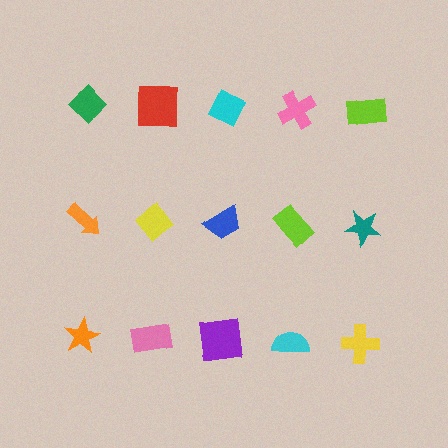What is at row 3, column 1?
An orange star.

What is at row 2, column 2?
A yellow diamond.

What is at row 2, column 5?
A teal star.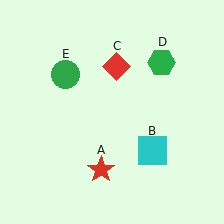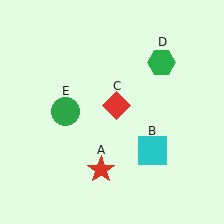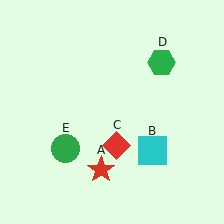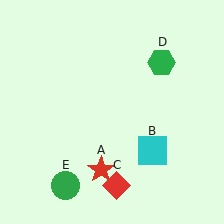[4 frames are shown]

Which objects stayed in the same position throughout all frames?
Red star (object A) and cyan square (object B) and green hexagon (object D) remained stationary.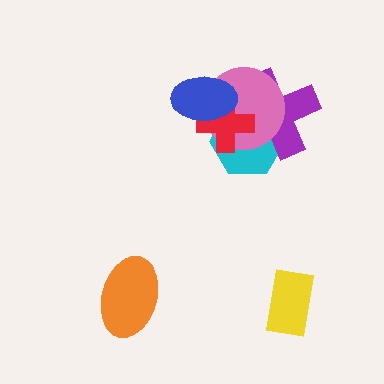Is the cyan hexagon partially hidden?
Yes, it is partially covered by another shape.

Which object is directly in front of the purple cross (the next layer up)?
The pink circle is directly in front of the purple cross.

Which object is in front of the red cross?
The blue ellipse is in front of the red cross.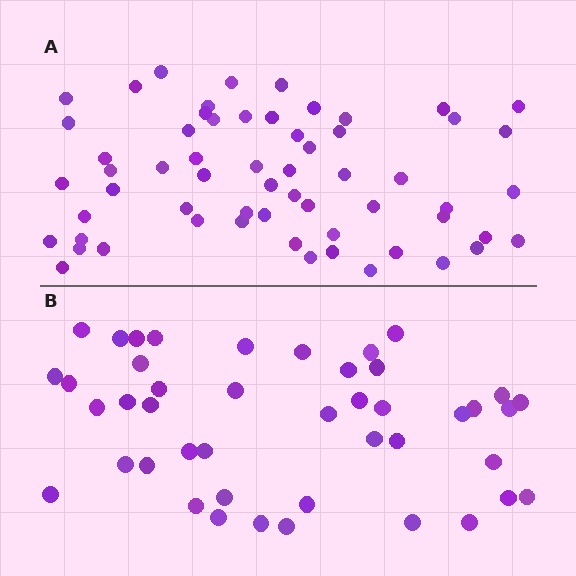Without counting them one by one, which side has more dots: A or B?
Region A (the top region) has more dots.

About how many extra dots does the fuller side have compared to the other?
Region A has approximately 15 more dots than region B.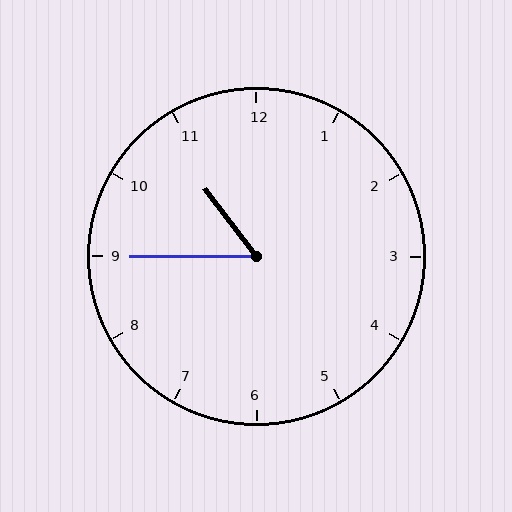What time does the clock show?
10:45.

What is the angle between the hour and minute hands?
Approximately 52 degrees.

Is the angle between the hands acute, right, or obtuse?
It is acute.